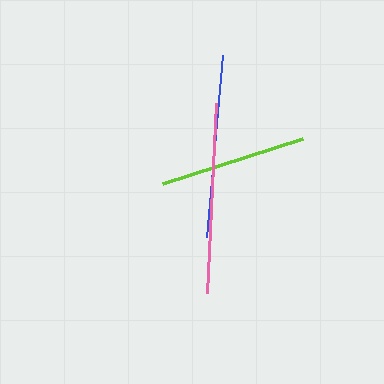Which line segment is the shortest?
The lime line is the shortest at approximately 147 pixels.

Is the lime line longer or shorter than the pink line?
The pink line is longer than the lime line.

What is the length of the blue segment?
The blue segment is approximately 183 pixels long.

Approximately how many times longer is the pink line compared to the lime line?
The pink line is approximately 1.3 times the length of the lime line.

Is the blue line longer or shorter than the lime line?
The blue line is longer than the lime line.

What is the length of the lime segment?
The lime segment is approximately 147 pixels long.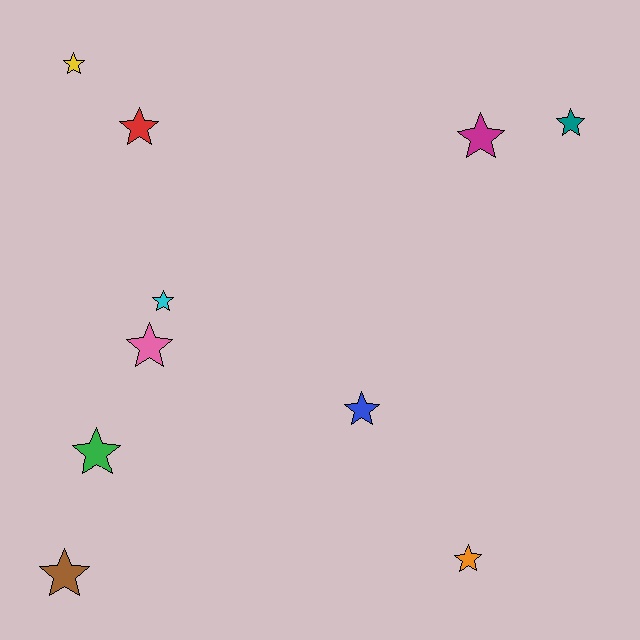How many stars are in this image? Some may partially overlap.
There are 10 stars.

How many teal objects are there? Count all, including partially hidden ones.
There is 1 teal object.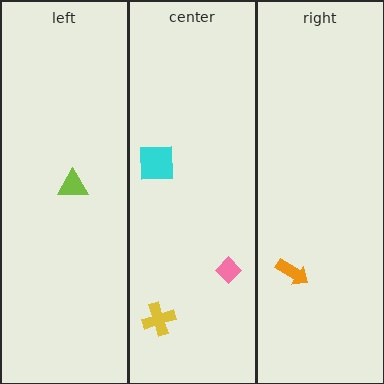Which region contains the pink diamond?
The center region.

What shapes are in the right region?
The orange arrow.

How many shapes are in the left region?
1.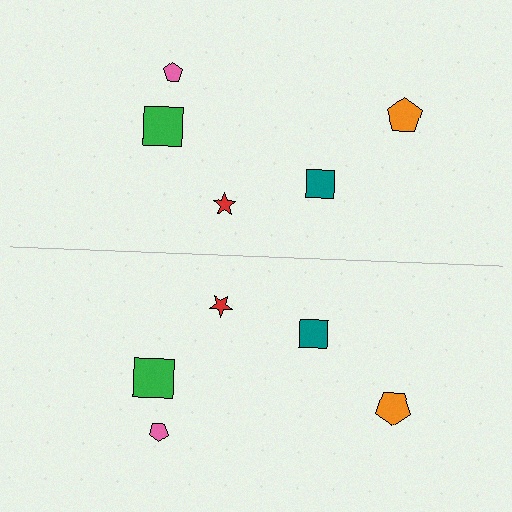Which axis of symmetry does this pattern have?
The pattern has a horizontal axis of symmetry running through the center of the image.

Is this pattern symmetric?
Yes, this pattern has bilateral (reflection) symmetry.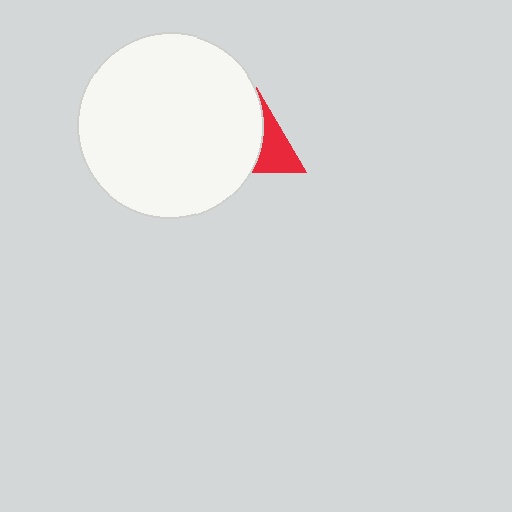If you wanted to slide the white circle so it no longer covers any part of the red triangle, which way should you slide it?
Slide it left — that is the most direct way to separate the two shapes.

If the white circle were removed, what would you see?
You would see the complete red triangle.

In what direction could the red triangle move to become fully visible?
The red triangle could move right. That would shift it out from behind the white circle entirely.